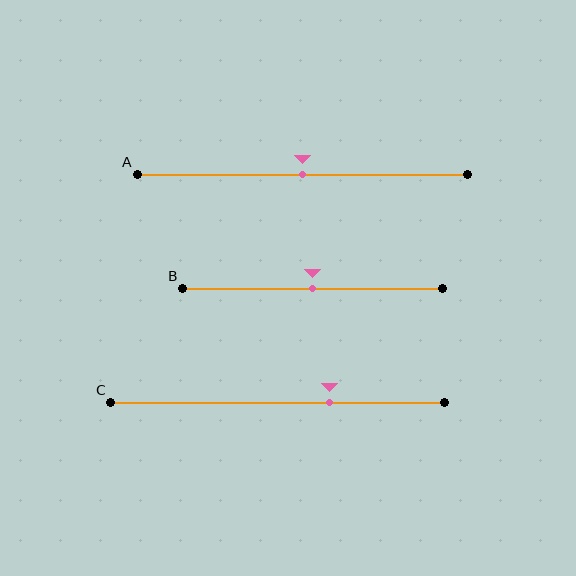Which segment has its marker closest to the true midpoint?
Segment A has its marker closest to the true midpoint.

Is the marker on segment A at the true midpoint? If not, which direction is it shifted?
Yes, the marker on segment A is at the true midpoint.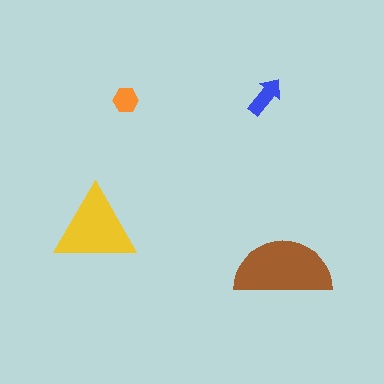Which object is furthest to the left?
The yellow triangle is leftmost.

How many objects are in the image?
There are 4 objects in the image.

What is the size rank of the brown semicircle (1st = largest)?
1st.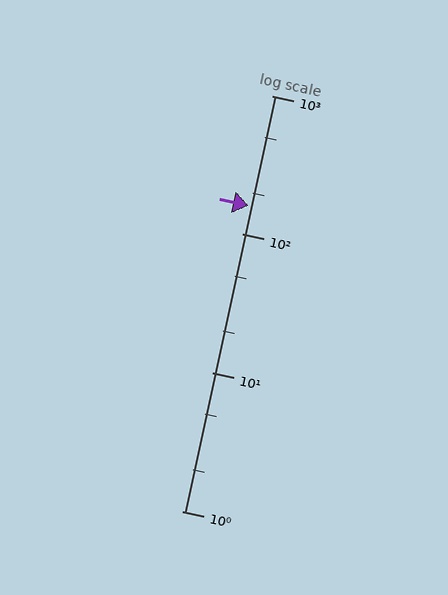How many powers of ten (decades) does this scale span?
The scale spans 3 decades, from 1 to 1000.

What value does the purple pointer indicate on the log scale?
The pointer indicates approximately 160.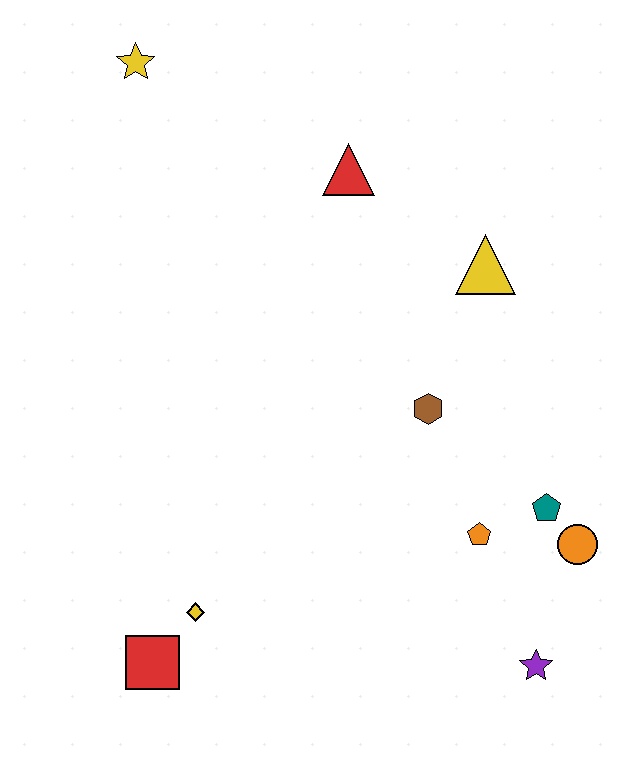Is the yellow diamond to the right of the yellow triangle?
No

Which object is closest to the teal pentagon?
The orange circle is closest to the teal pentagon.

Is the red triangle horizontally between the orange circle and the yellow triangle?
No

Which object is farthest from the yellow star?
The purple star is farthest from the yellow star.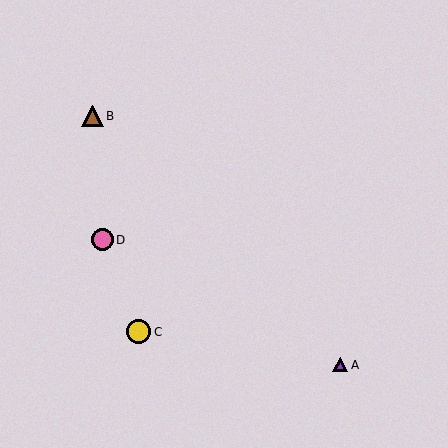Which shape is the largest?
The yellow circle (labeled C) is the largest.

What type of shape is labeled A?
Shape A is a purple triangle.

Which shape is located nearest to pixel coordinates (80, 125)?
The brown triangle (labeled B) at (93, 116) is nearest to that location.